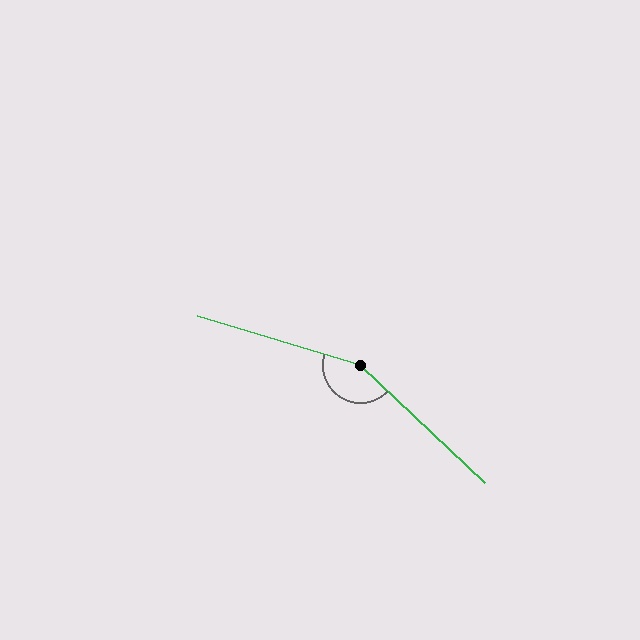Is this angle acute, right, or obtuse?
It is obtuse.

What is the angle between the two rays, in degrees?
Approximately 153 degrees.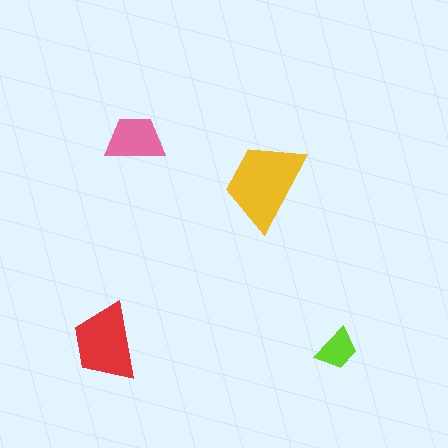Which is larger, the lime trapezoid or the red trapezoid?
The red one.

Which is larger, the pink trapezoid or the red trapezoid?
The red one.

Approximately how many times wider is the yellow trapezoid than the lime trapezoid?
About 2 times wider.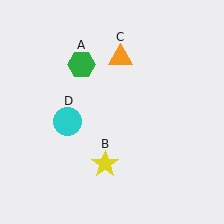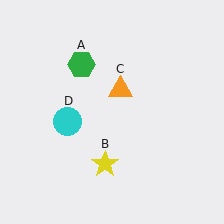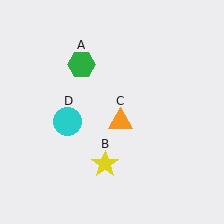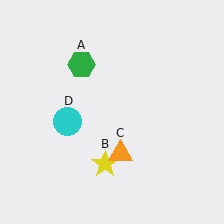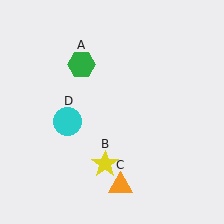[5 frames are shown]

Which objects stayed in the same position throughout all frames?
Green hexagon (object A) and yellow star (object B) and cyan circle (object D) remained stationary.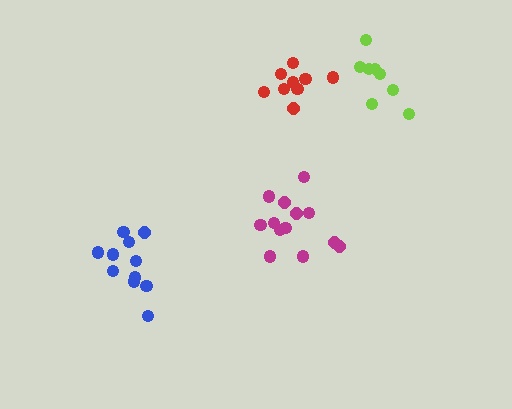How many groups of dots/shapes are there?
There are 4 groups.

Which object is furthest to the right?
The lime cluster is rightmost.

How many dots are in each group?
Group 1: 8 dots, Group 2: 13 dots, Group 3: 9 dots, Group 4: 12 dots (42 total).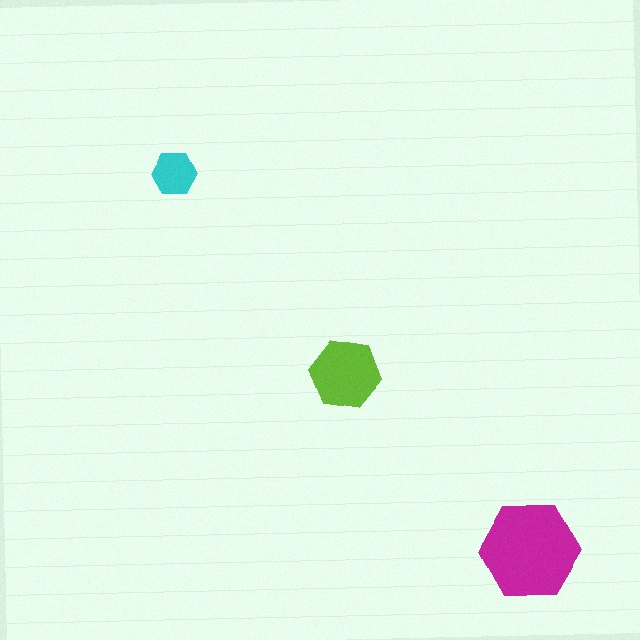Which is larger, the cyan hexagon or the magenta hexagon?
The magenta one.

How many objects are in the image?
There are 3 objects in the image.